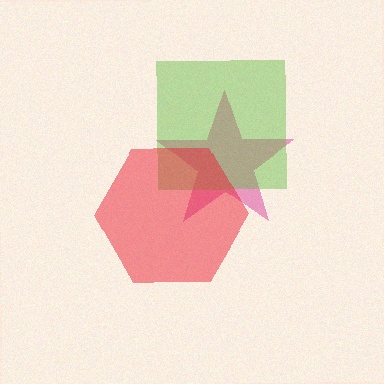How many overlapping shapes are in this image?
There are 3 overlapping shapes in the image.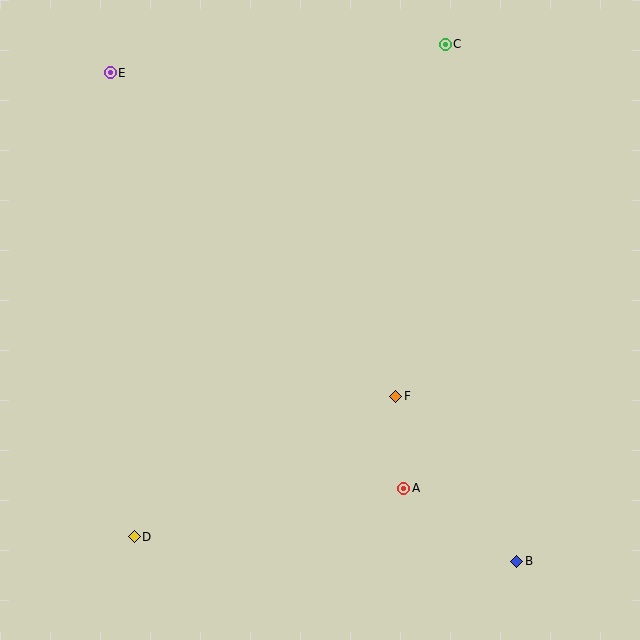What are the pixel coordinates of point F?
Point F is at (395, 396).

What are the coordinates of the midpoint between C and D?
The midpoint between C and D is at (290, 290).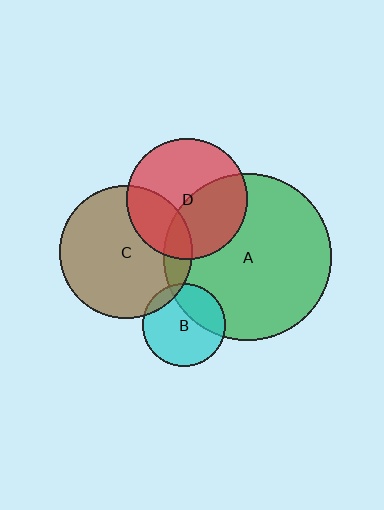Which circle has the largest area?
Circle A (green).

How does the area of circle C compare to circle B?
Approximately 2.5 times.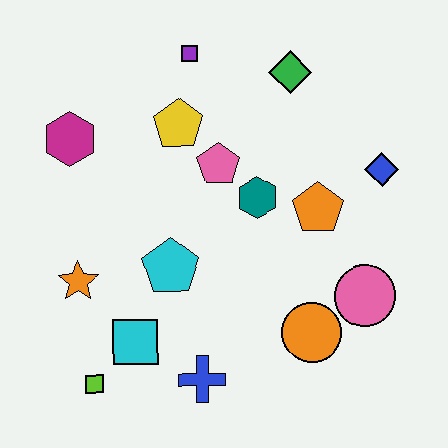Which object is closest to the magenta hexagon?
The yellow pentagon is closest to the magenta hexagon.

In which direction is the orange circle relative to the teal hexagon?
The orange circle is below the teal hexagon.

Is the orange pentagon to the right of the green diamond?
Yes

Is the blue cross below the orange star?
Yes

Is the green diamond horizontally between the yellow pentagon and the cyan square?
No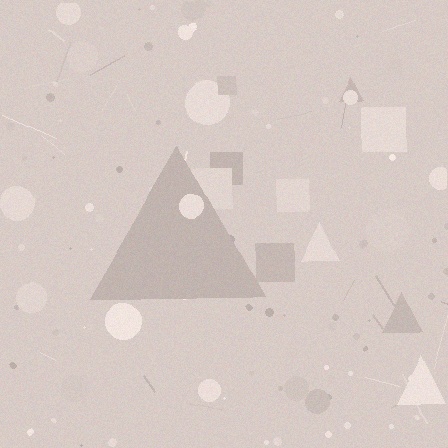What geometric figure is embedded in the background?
A triangle is embedded in the background.